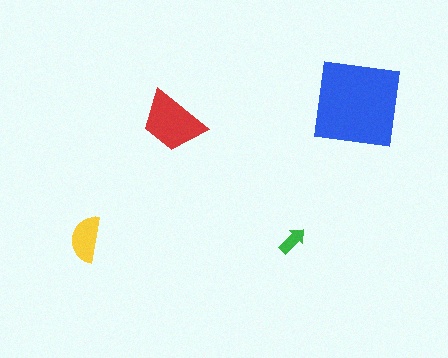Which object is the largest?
The blue square.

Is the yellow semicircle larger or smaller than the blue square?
Smaller.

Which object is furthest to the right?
The blue square is rightmost.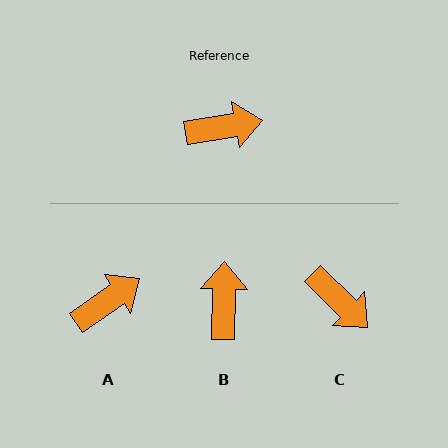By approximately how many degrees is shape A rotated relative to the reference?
Approximately 25 degrees counter-clockwise.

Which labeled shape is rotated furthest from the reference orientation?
B, about 79 degrees away.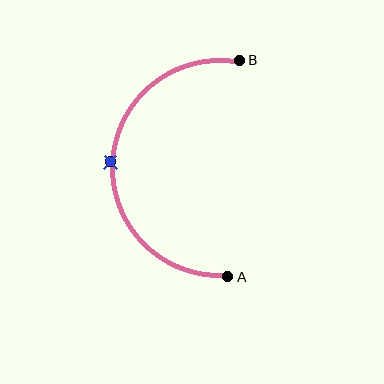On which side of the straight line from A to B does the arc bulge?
The arc bulges to the left of the straight line connecting A and B.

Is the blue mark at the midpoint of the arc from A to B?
Yes. The blue mark lies on the arc at equal arc-length from both A and B — it is the arc midpoint.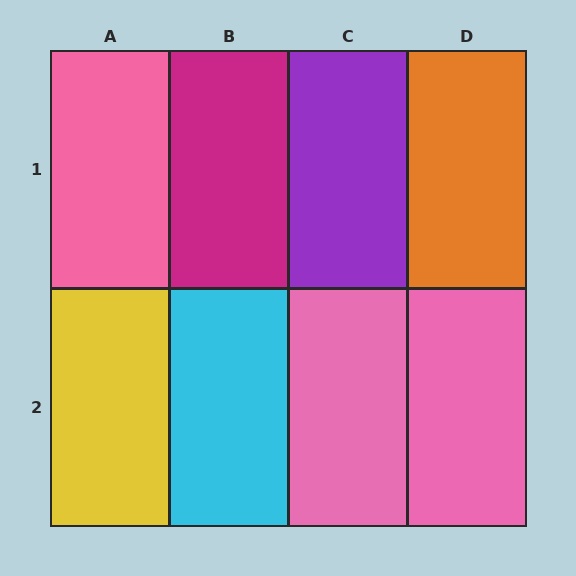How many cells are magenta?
1 cell is magenta.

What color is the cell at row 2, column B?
Cyan.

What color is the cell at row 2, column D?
Pink.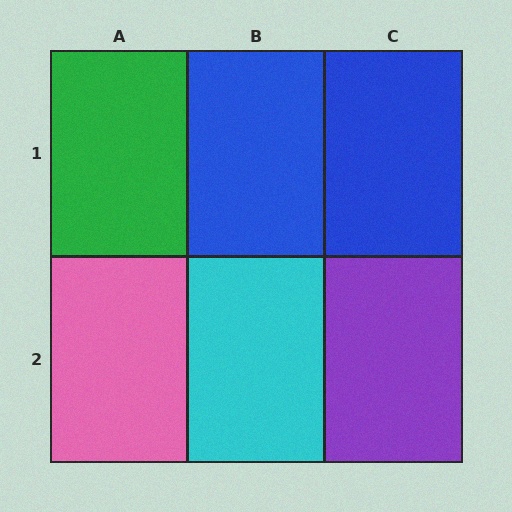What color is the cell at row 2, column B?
Cyan.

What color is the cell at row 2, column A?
Pink.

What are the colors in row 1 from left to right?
Green, blue, blue.